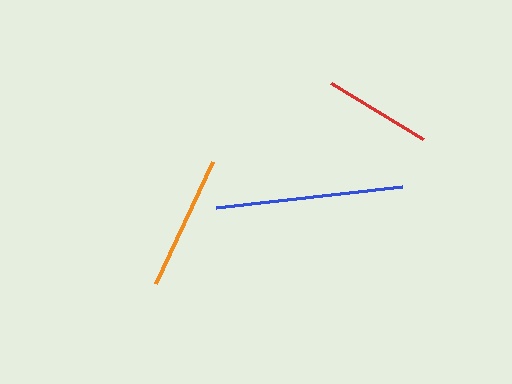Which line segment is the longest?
The blue line is the longest at approximately 187 pixels.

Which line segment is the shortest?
The red line is the shortest at approximately 108 pixels.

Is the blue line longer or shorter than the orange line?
The blue line is longer than the orange line.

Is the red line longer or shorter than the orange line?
The orange line is longer than the red line.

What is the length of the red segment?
The red segment is approximately 108 pixels long.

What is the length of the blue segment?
The blue segment is approximately 187 pixels long.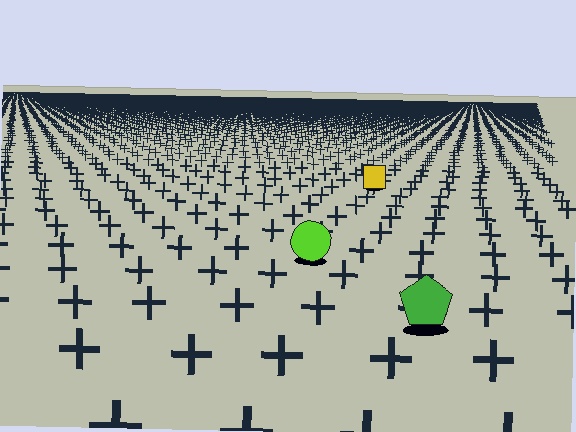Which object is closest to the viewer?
The green pentagon is closest. The texture marks near it are larger and more spread out.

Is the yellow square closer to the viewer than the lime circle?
No. The lime circle is closer — you can tell from the texture gradient: the ground texture is coarser near it.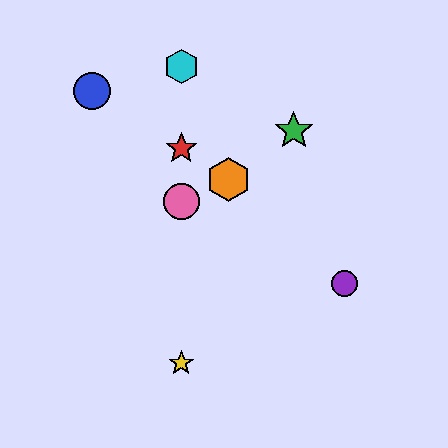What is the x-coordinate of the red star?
The red star is at x≈181.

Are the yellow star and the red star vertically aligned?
Yes, both are at x≈181.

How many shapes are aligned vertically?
4 shapes (the red star, the yellow star, the cyan hexagon, the pink circle) are aligned vertically.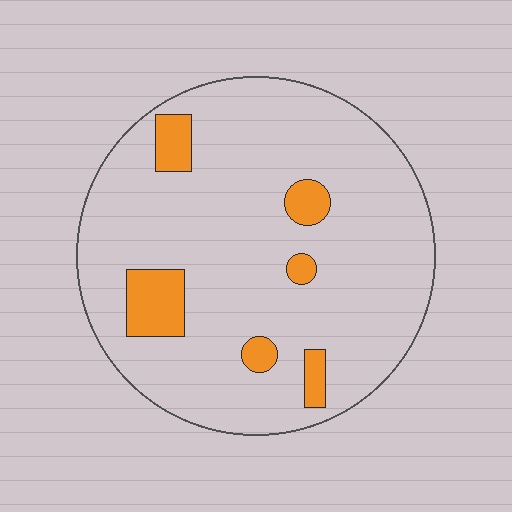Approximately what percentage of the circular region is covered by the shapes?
Approximately 10%.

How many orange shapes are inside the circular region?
6.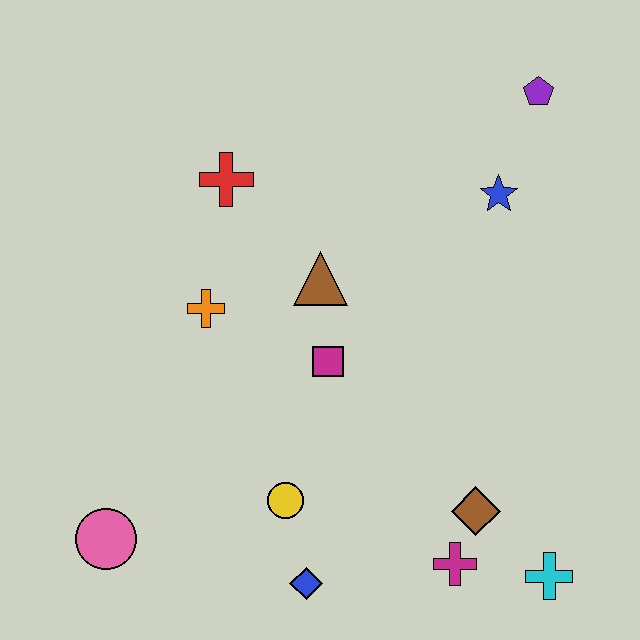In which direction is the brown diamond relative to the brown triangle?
The brown diamond is below the brown triangle.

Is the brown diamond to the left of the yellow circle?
No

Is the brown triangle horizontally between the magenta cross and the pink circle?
Yes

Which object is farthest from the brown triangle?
The cyan cross is farthest from the brown triangle.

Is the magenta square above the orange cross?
No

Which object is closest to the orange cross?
The brown triangle is closest to the orange cross.